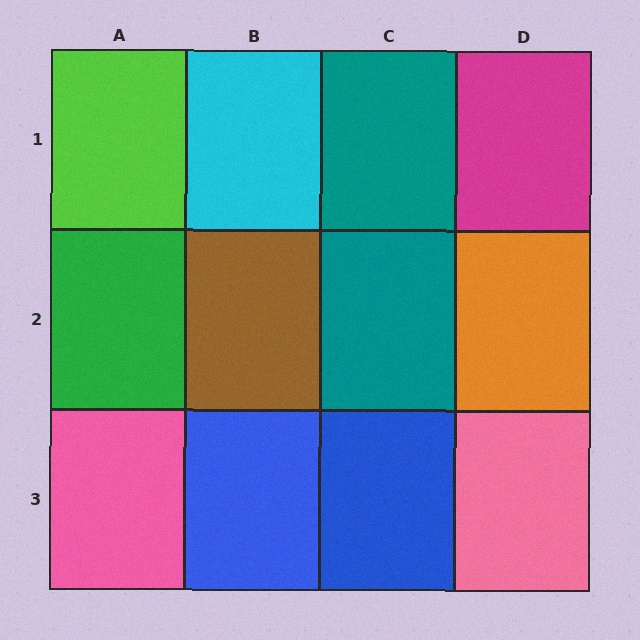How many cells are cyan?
1 cell is cyan.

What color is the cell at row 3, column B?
Blue.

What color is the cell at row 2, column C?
Teal.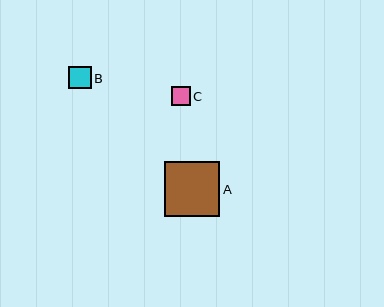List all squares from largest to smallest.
From largest to smallest: A, B, C.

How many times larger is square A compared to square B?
Square A is approximately 2.5 times the size of square B.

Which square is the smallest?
Square C is the smallest with a size of approximately 18 pixels.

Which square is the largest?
Square A is the largest with a size of approximately 55 pixels.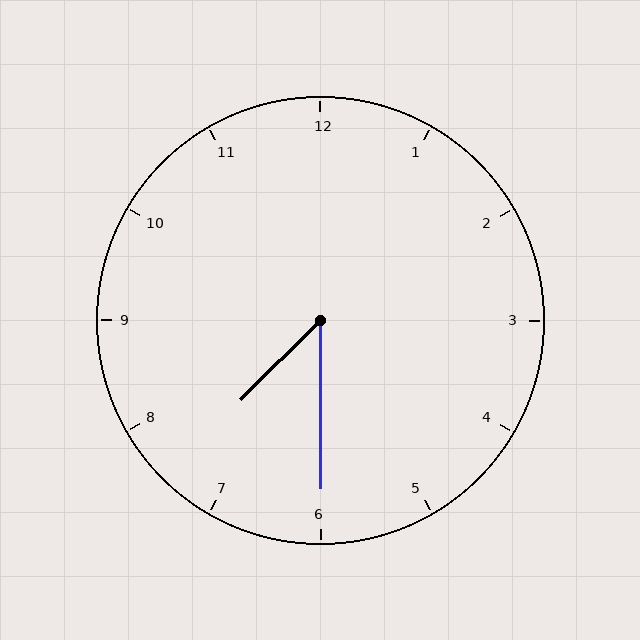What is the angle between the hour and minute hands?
Approximately 45 degrees.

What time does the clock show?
7:30.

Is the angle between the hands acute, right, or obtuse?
It is acute.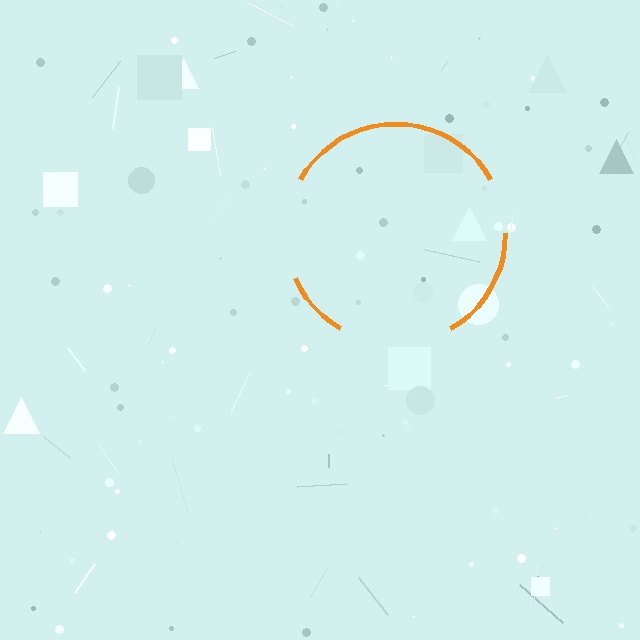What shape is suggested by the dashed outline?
The dashed outline suggests a circle.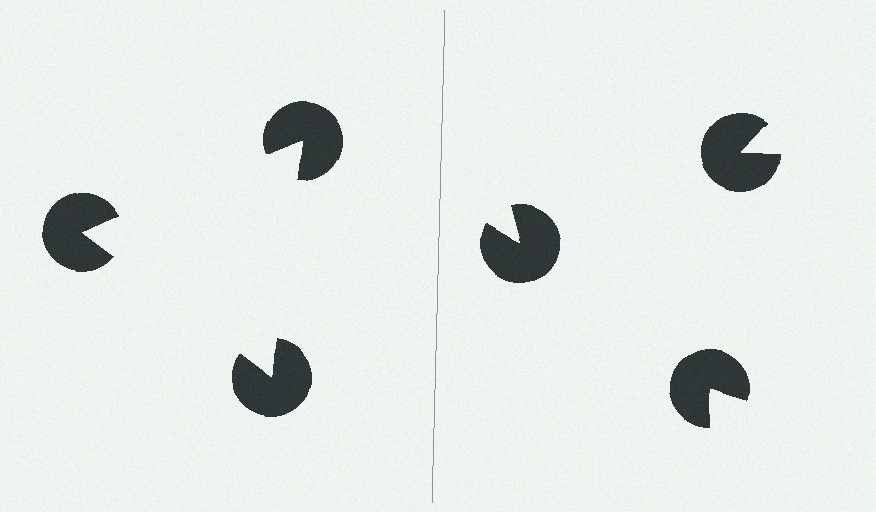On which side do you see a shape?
An illusory triangle appears on the left side. On the right side the wedge cuts are rotated, so no coherent shape forms.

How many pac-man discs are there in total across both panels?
6 — 3 on each side.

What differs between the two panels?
The pac-man discs are positioned identically on both sides; only the wedge orientations differ. On the left they align to a triangle; on the right they are misaligned.